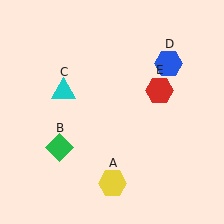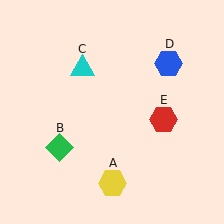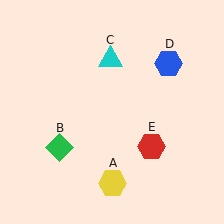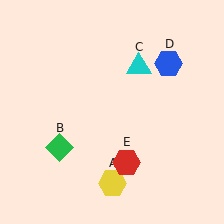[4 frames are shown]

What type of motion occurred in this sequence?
The cyan triangle (object C), red hexagon (object E) rotated clockwise around the center of the scene.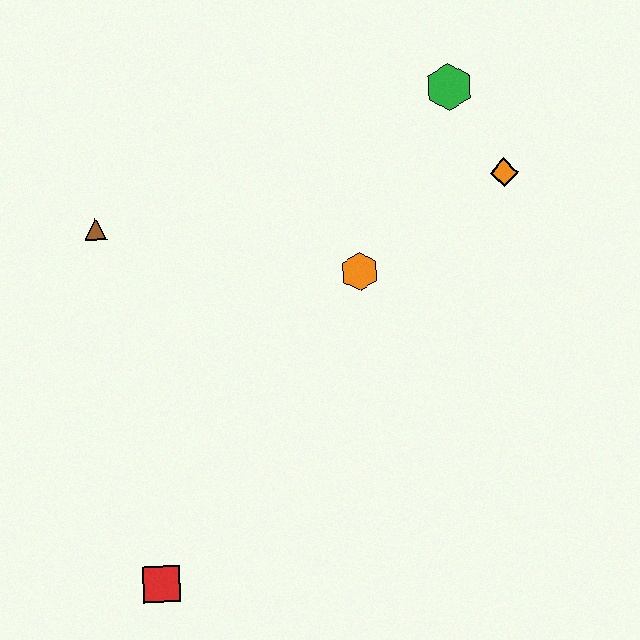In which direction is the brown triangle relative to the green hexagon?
The brown triangle is to the left of the green hexagon.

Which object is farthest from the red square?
The green hexagon is farthest from the red square.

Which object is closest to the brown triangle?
The orange hexagon is closest to the brown triangle.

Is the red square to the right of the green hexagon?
No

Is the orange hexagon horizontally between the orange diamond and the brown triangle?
Yes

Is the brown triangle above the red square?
Yes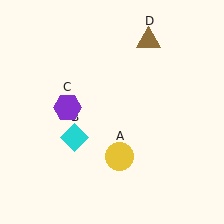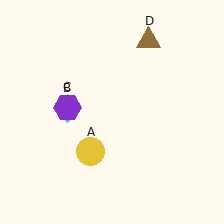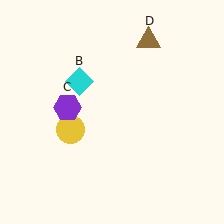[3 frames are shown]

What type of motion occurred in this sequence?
The yellow circle (object A), cyan diamond (object B) rotated clockwise around the center of the scene.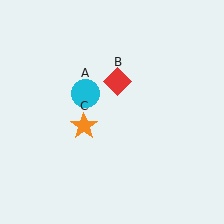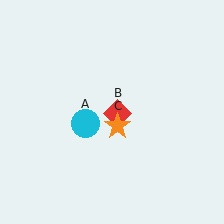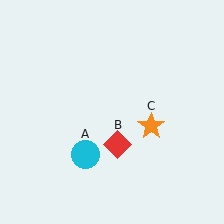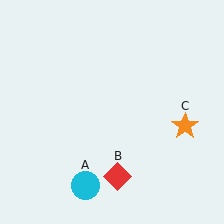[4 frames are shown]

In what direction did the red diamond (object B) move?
The red diamond (object B) moved down.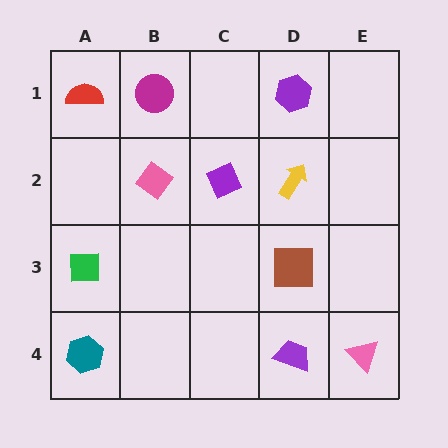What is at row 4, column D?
A purple trapezoid.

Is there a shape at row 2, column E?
No, that cell is empty.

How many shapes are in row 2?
3 shapes.